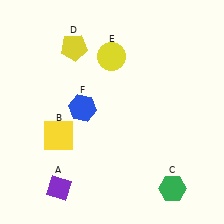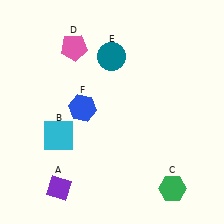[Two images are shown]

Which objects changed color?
B changed from yellow to cyan. D changed from yellow to pink. E changed from yellow to teal.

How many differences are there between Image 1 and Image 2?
There are 3 differences between the two images.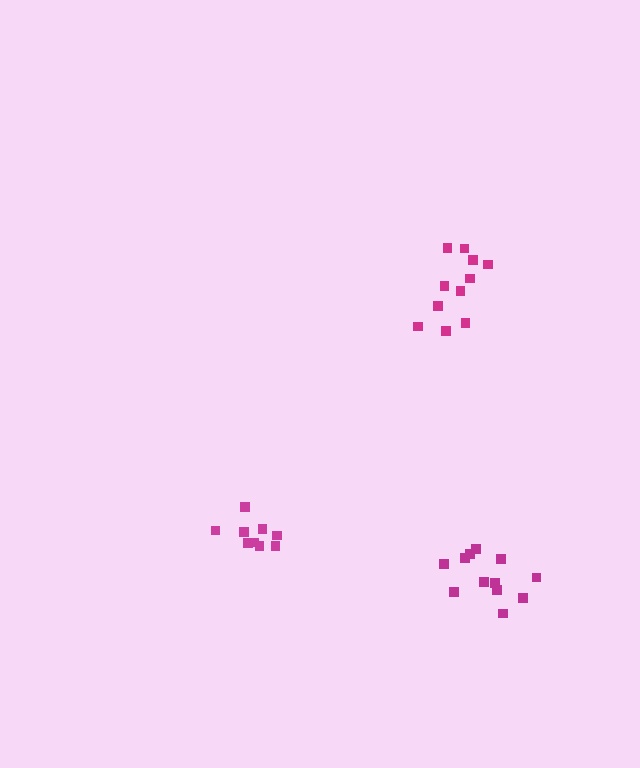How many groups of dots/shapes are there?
There are 3 groups.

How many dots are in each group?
Group 1: 11 dots, Group 2: 12 dots, Group 3: 9 dots (32 total).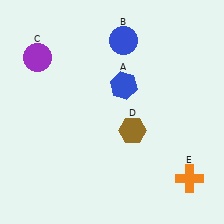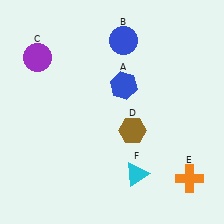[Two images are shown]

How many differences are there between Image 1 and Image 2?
There is 1 difference between the two images.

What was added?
A cyan triangle (F) was added in Image 2.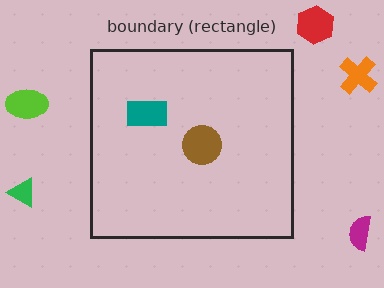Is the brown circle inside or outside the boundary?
Inside.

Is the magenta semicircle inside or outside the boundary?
Outside.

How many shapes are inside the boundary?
2 inside, 5 outside.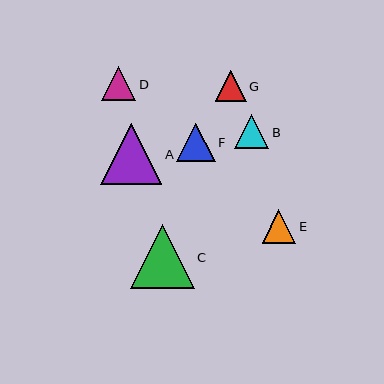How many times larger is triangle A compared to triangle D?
Triangle A is approximately 1.8 times the size of triangle D.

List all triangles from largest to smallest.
From largest to smallest: C, A, F, B, D, E, G.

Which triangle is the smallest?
Triangle G is the smallest with a size of approximately 31 pixels.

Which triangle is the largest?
Triangle C is the largest with a size of approximately 64 pixels.